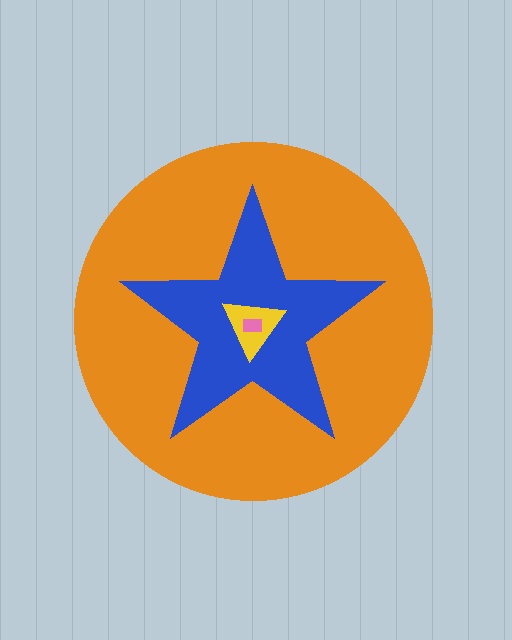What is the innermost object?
The pink rectangle.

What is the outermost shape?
The orange circle.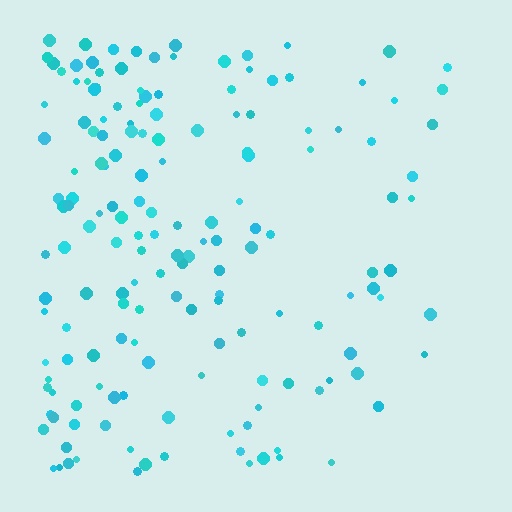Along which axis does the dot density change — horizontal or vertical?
Horizontal.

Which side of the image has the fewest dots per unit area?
The right.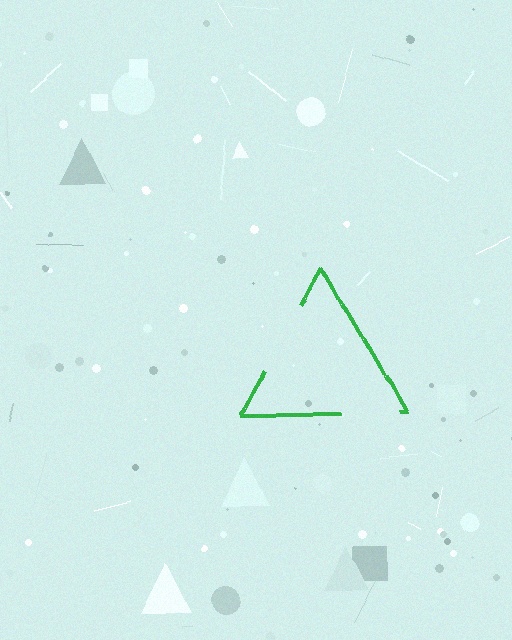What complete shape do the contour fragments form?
The contour fragments form a triangle.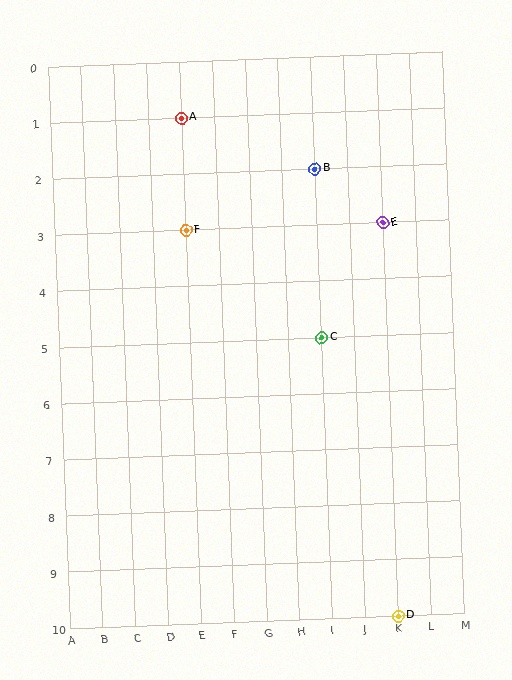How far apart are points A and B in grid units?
Points A and B are 4 columns and 1 row apart (about 4.1 grid units diagonally).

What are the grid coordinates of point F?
Point F is at grid coordinates (E, 3).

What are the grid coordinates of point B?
Point B is at grid coordinates (I, 2).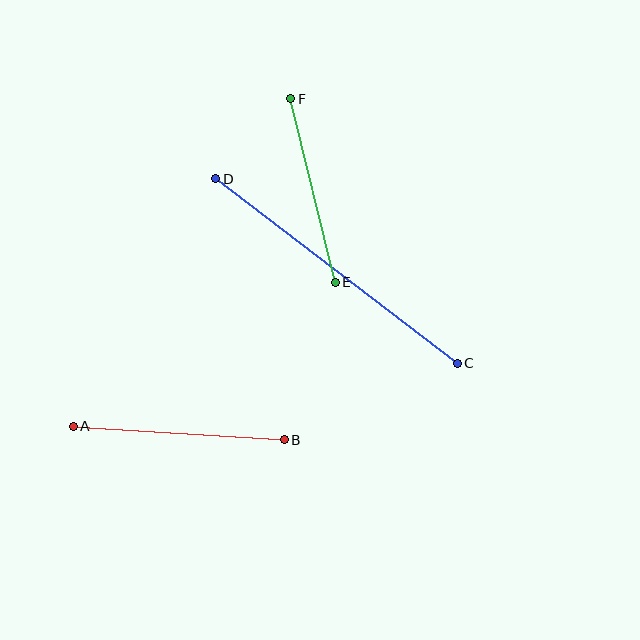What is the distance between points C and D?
The distance is approximately 304 pixels.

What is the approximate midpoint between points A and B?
The midpoint is at approximately (179, 433) pixels.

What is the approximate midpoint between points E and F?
The midpoint is at approximately (313, 191) pixels.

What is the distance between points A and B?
The distance is approximately 212 pixels.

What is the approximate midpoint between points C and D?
The midpoint is at approximately (336, 271) pixels.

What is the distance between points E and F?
The distance is approximately 189 pixels.